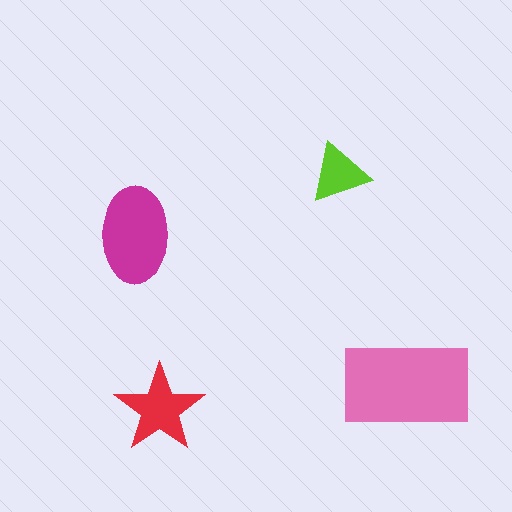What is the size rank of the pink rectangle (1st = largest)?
1st.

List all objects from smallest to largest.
The lime triangle, the red star, the magenta ellipse, the pink rectangle.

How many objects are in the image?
There are 4 objects in the image.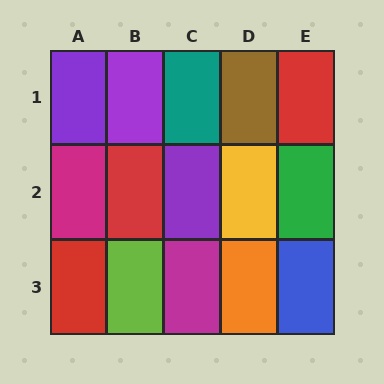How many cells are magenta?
2 cells are magenta.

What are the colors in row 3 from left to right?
Red, lime, magenta, orange, blue.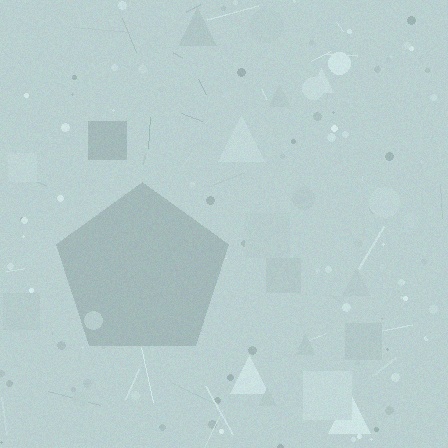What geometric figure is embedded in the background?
A pentagon is embedded in the background.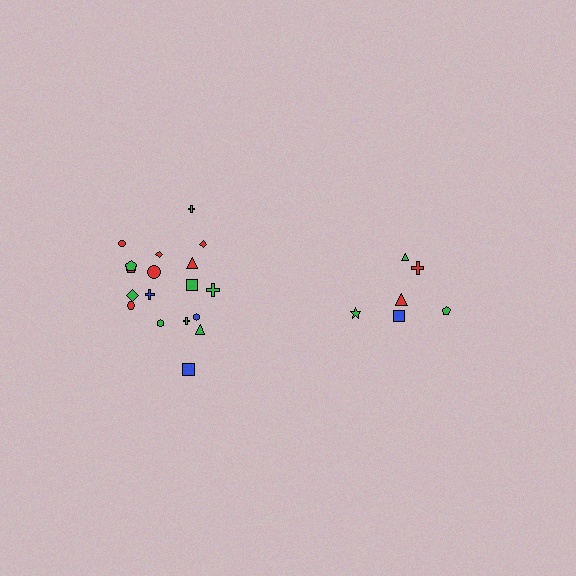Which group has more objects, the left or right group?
The left group.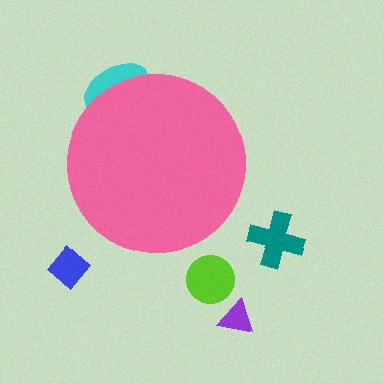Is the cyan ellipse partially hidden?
Yes, the cyan ellipse is partially hidden behind the pink circle.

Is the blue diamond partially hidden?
No, the blue diamond is fully visible.